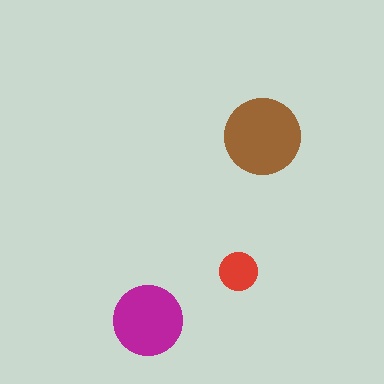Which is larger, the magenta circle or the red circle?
The magenta one.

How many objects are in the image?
There are 3 objects in the image.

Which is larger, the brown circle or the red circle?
The brown one.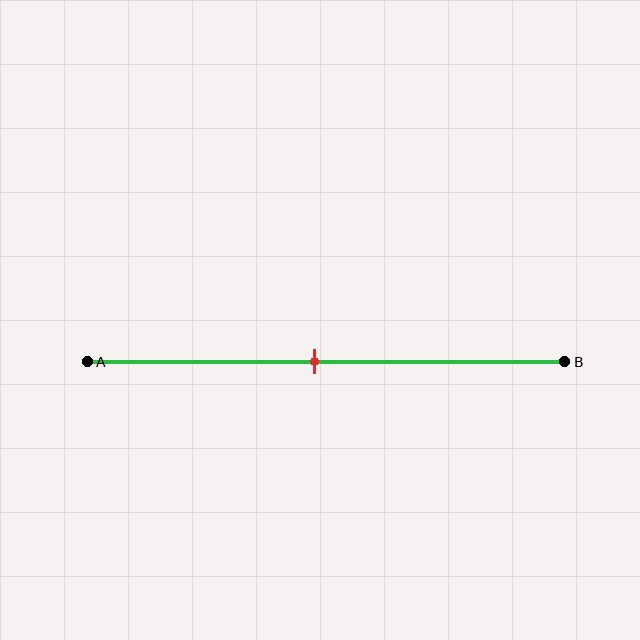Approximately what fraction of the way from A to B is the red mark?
The red mark is approximately 50% of the way from A to B.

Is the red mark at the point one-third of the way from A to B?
No, the mark is at about 50% from A, not at the 33% one-third point.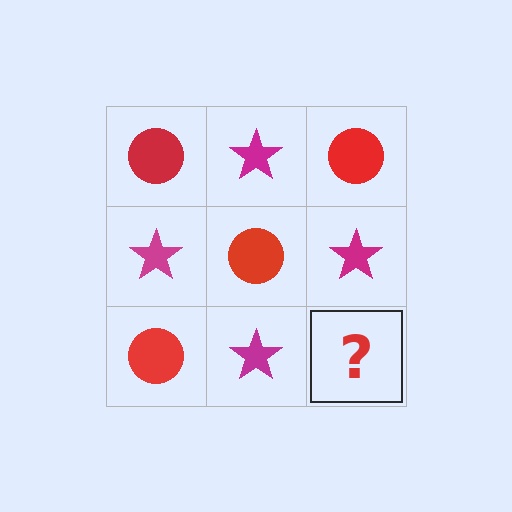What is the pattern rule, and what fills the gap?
The rule is that it alternates red circle and magenta star in a checkerboard pattern. The gap should be filled with a red circle.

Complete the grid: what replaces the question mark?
The question mark should be replaced with a red circle.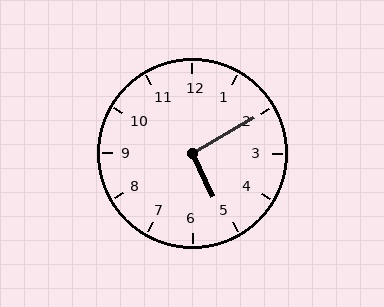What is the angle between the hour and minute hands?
Approximately 95 degrees.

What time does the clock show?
5:10.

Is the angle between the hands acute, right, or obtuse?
It is right.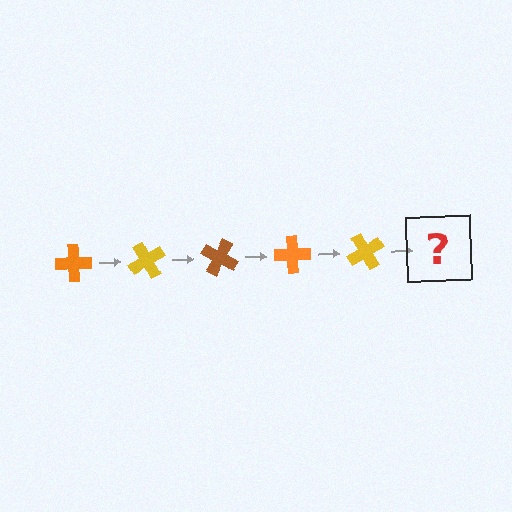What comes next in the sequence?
The next element should be a brown cross, rotated 300 degrees from the start.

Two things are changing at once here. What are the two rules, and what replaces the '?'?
The two rules are that it rotates 60 degrees each step and the color cycles through orange, yellow, and brown. The '?' should be a brown cross, rotated 300 degrees from the start.